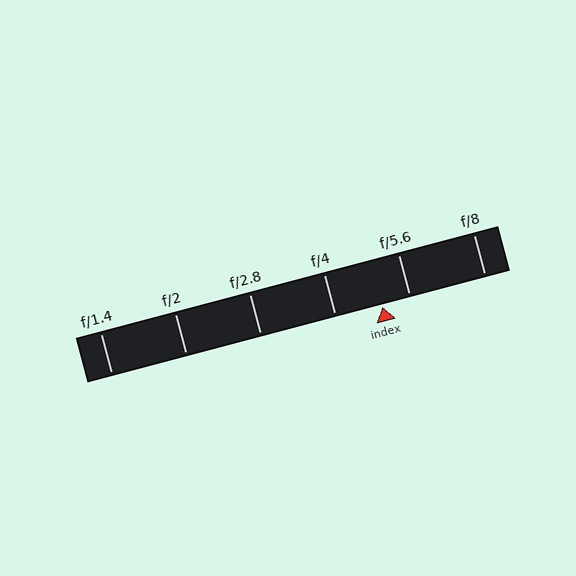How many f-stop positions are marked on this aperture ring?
There are 6 f-stop positions marked.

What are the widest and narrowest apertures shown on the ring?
The widest aperture shown is f/1.4 and the narrowest is f/8.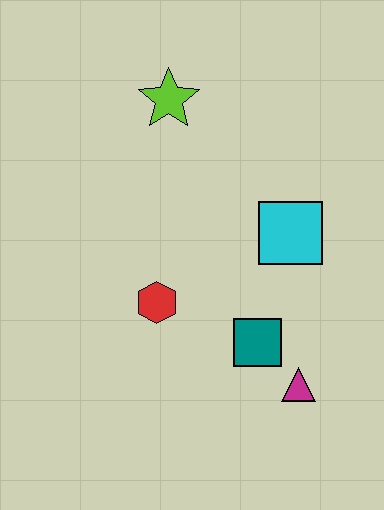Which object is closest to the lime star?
The cyan square is closest to the lime star.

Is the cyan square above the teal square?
Yes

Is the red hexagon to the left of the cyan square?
Yes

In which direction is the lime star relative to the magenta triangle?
The lime star is above the magenta triangle.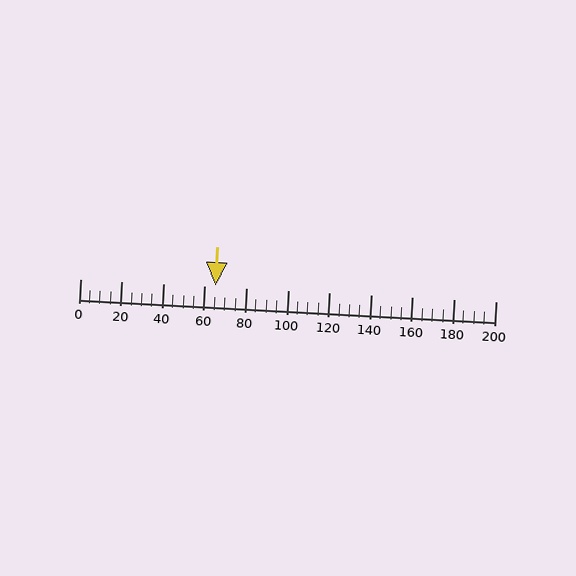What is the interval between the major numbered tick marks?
The major tick marks are spaced 20 units apart.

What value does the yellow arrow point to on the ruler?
The yellow arrow points to approximately 65.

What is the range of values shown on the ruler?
The ruler shows values from 0 to 200.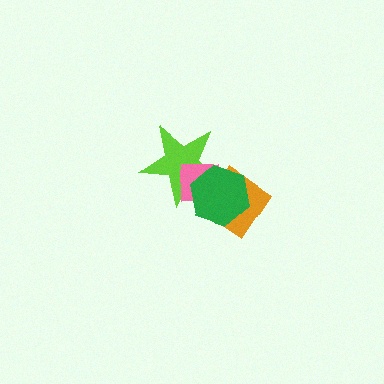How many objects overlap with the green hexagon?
3 objects overlap with the green hexagon.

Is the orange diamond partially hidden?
Yes, it is partially covered by another shape.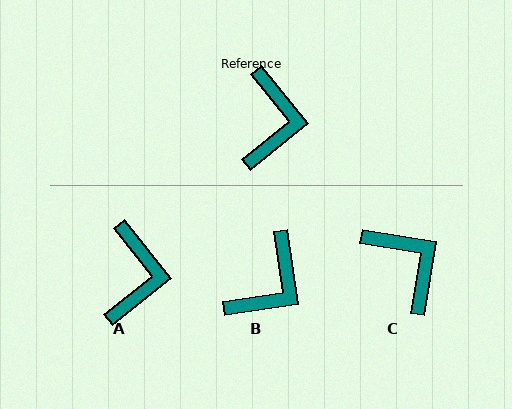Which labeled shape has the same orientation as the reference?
A.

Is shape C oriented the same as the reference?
No, it is off by about 42 degrees.